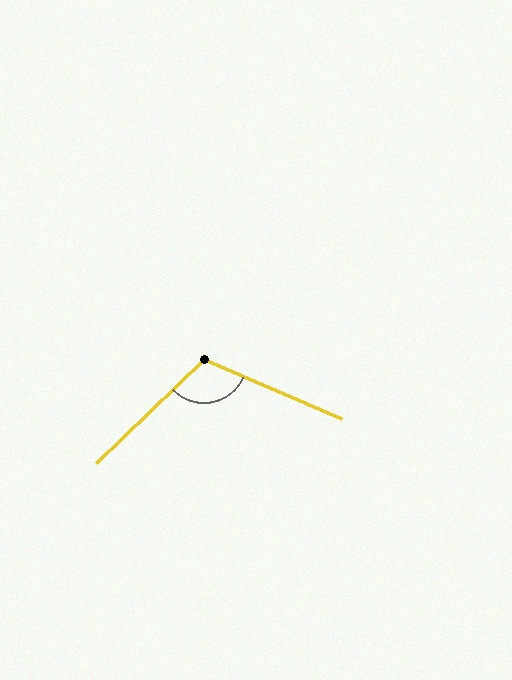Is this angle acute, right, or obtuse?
It is obtuse.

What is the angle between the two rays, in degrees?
Approximately 113 degrees.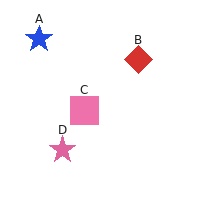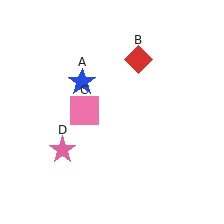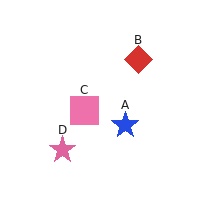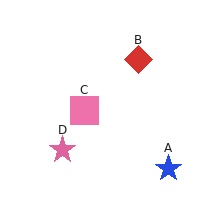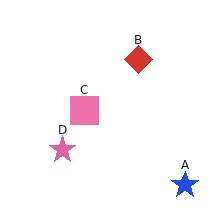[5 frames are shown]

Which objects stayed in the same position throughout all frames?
Red diamond (object B) and pink square (object C) and pink star (object D) remained stationary.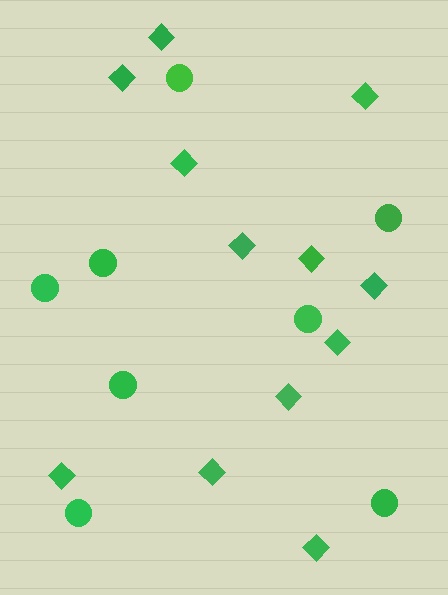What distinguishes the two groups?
There are 2 groups: one group of diamonds (12) and one group of circles (8).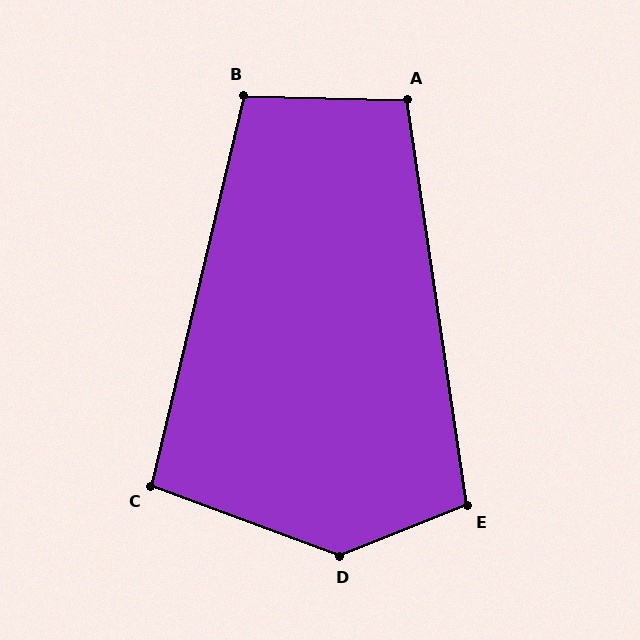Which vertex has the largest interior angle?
D, at approximately 138 degrees.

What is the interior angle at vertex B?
Approximately 102 degrees (obtuse).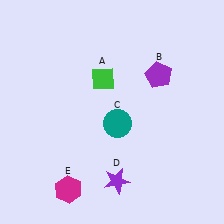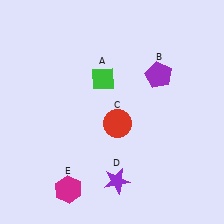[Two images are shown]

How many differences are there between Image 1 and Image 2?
There is 1 difference between the two images.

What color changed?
The circle (C) changed from teal in Image 1 to red in Image 2.